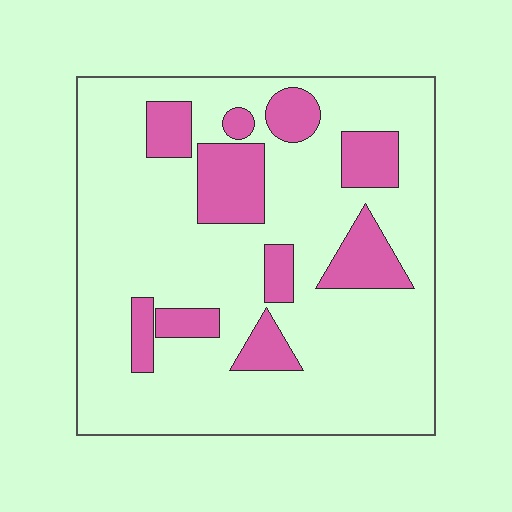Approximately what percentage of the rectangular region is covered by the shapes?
Approximately 20%.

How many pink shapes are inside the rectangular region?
10.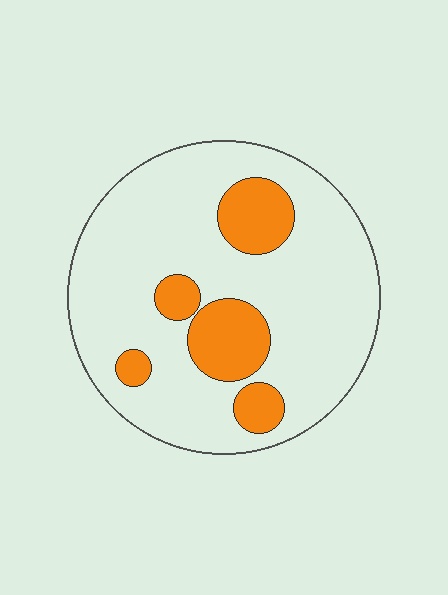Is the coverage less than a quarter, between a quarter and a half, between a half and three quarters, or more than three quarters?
Less than a quarter.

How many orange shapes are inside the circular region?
5.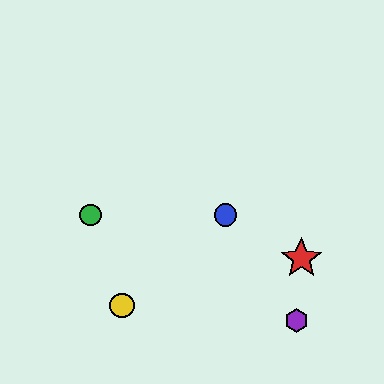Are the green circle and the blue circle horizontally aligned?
Yes, both are at y≈215.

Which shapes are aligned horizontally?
The blue circle, the green circle are aligned horizontally.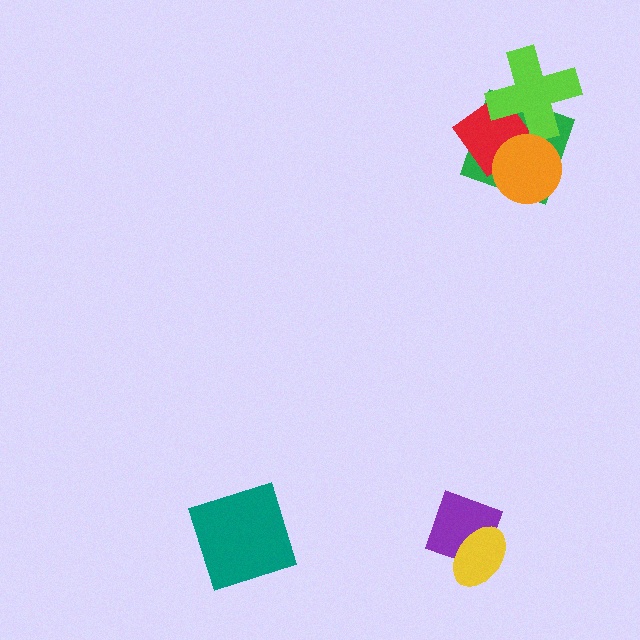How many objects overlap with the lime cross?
2 objects overlap with the lime cross.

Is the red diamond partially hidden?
Yes, it is partially covered by another shape.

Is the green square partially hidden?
Yes, it is partially covered by another shape.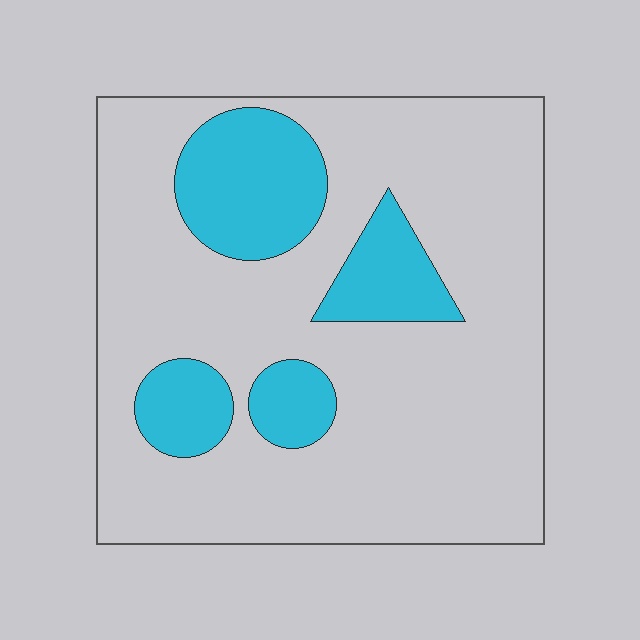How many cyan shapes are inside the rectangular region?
4.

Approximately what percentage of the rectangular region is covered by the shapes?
Approximately 20%.